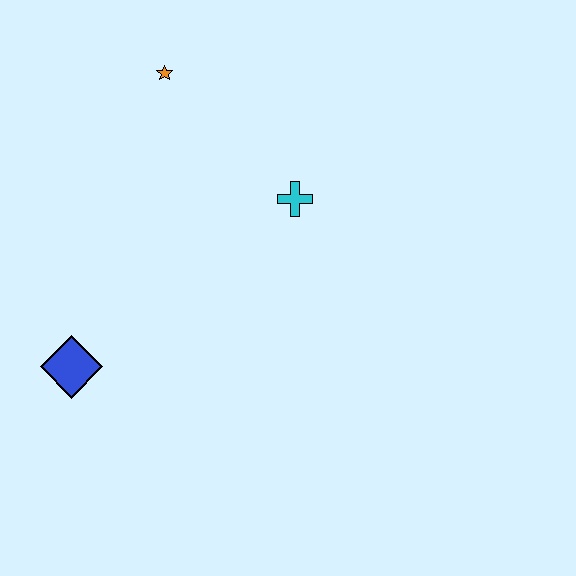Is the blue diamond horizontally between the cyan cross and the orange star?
No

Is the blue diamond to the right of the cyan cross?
No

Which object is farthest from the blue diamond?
The orange star is farthest from the blue diamond.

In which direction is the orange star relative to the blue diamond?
The orange star is above the blue diamond.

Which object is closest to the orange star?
The cyan cross is closest to the orange star.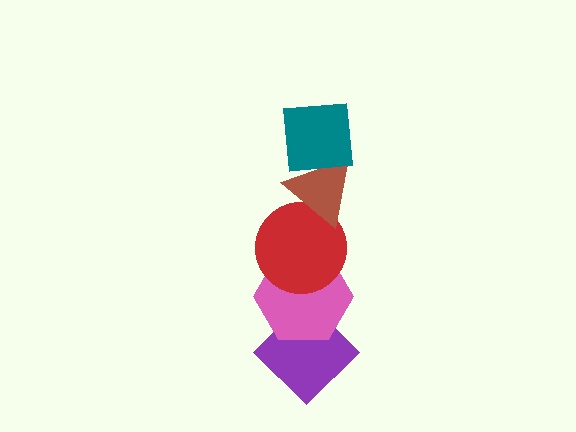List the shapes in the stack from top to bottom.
From top to bottom: the teal square, the brown triangle, the red circle, the pink hexagon, the purple diamond.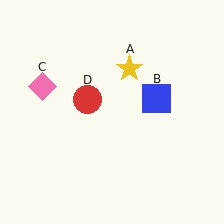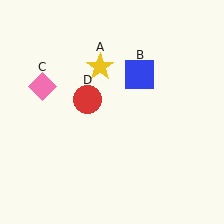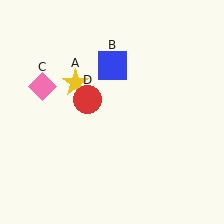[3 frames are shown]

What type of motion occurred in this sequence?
The yellow star (object A), blue square (object B) rotated counterclockwise around the center of the scene.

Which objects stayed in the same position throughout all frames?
Pink diamond (object C) and red circle (object D) remained stationary.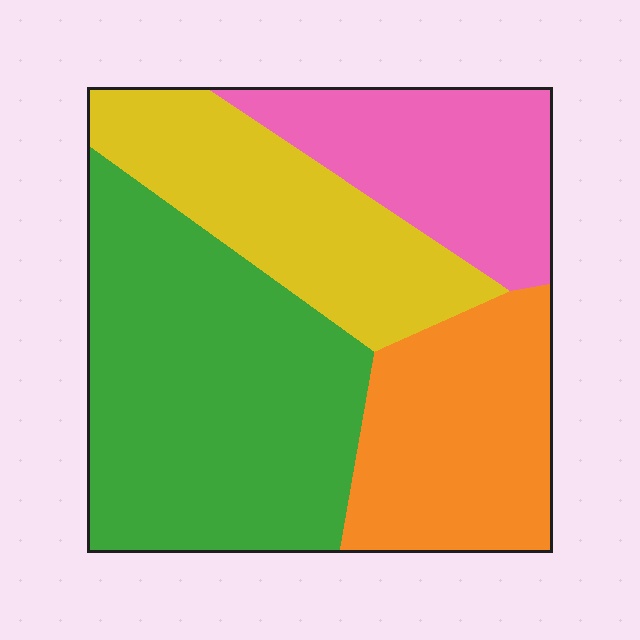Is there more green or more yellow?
Green.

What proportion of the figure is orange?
Orange covers 21% of the figure.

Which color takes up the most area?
Green, at roughly 40%.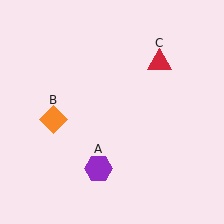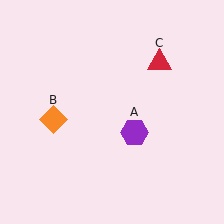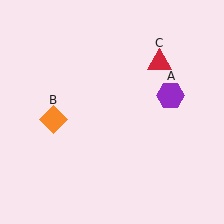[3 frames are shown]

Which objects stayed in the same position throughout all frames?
Orange diamond (object B) and red triangle (object C) remained stationary.